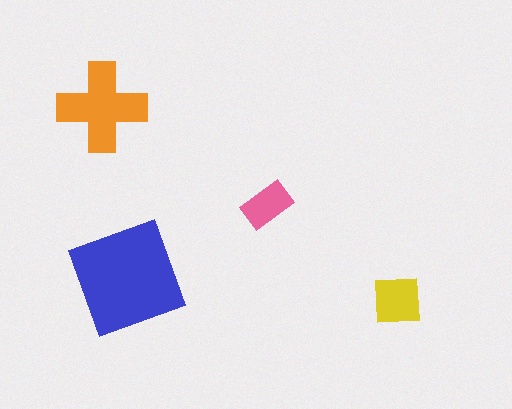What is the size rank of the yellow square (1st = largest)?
3rd.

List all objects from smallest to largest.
The pink rectangle, the yellow square, the orange cross, the blue diamond.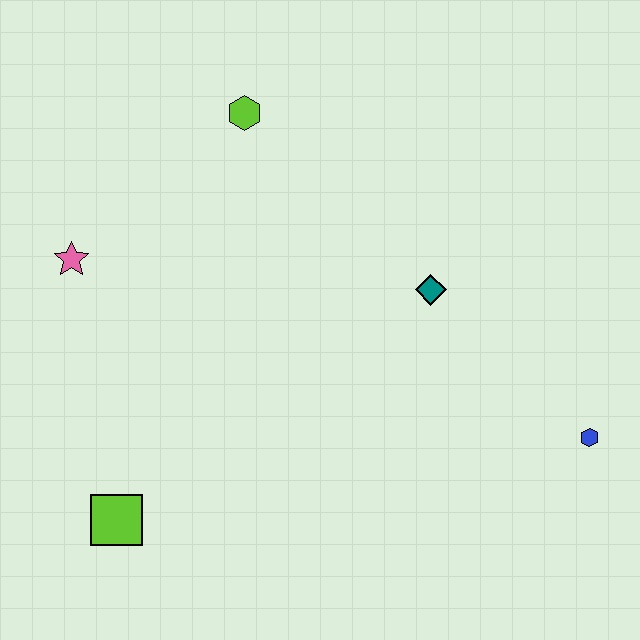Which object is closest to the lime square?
The pink star is closest to the lime square.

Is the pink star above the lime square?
Yes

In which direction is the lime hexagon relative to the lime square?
The lime hexagon is above the lime square.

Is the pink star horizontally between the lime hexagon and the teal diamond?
No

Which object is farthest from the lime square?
The blue hexagon is farthest from the lime square.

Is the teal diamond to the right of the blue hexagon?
No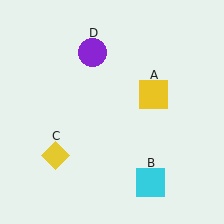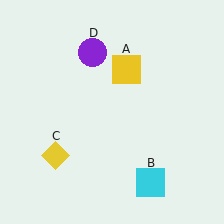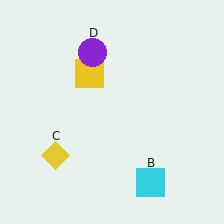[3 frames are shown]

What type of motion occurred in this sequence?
The yellow square (object A) rotated counterclockwise around the center of the scene.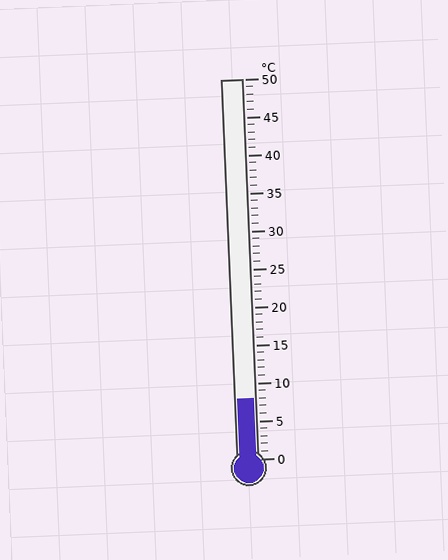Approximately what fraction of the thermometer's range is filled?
The thermometer is filled to approximately 15% of its range.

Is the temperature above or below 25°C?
The temperature is below 25°C.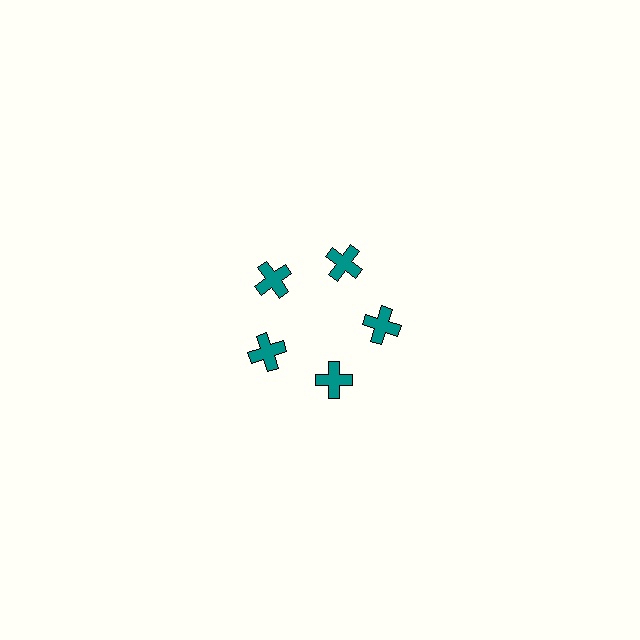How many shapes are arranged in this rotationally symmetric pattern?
There are 5 shapes, arranged in 5 groups of 1.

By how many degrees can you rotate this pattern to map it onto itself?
The pattern maps onto itself every 72 degrees of rotation.